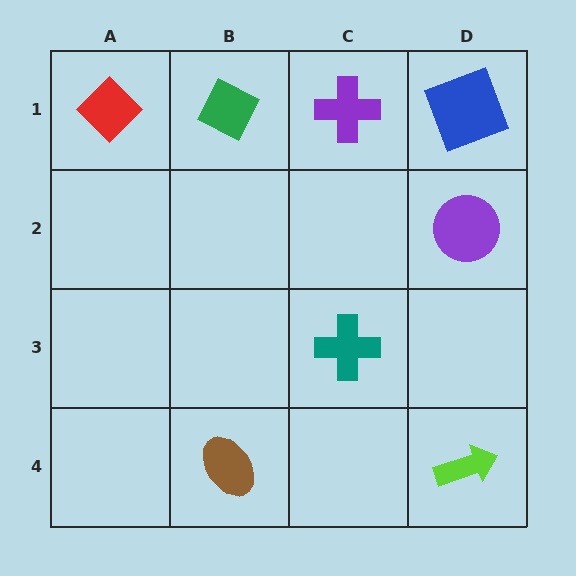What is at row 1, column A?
A red diamond.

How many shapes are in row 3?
1 shape.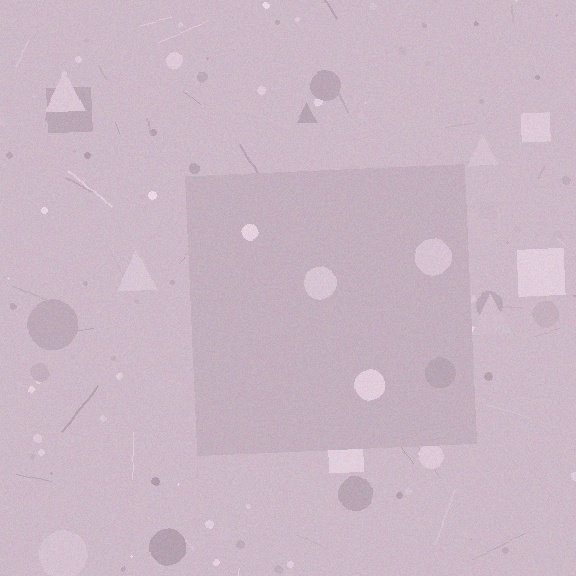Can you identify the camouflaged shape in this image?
The camouflaged shape is a square.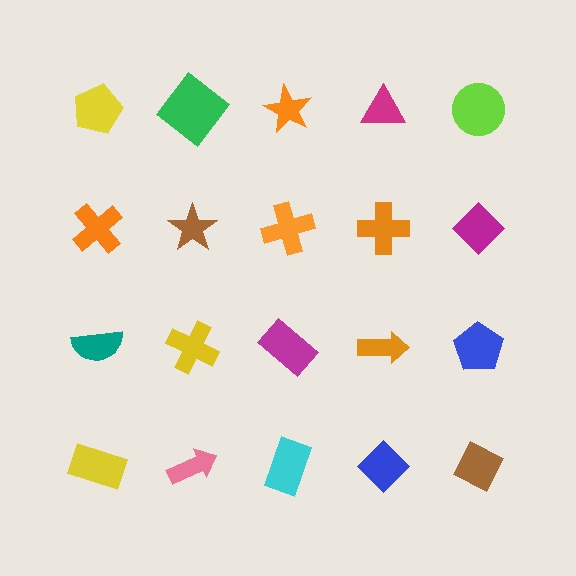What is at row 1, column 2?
A green diamond.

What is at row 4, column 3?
A cyan rectangle.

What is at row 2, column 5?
A magenta diamond.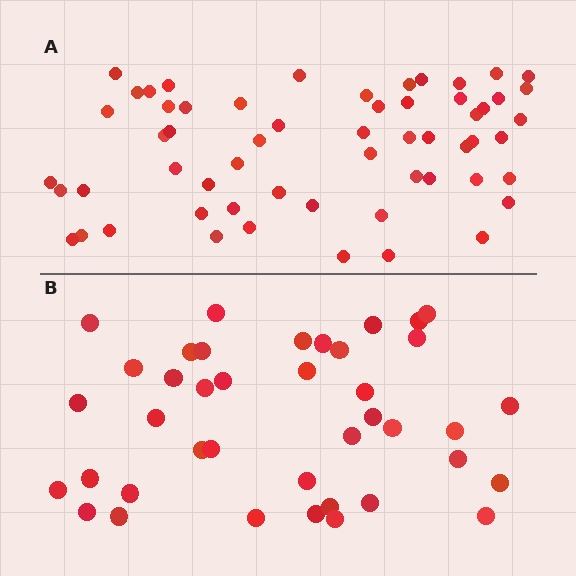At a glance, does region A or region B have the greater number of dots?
Region A (the top region) has more dots.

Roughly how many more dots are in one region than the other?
Region A has approximately 20 more dots than region B.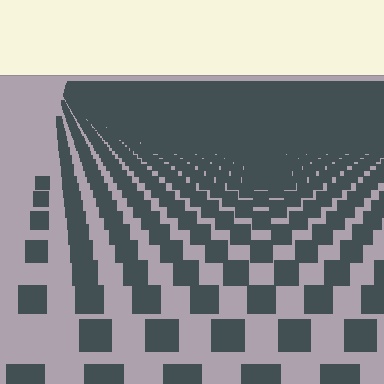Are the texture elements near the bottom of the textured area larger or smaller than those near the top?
Larger. Near the bottom, elements are closer to the viewer and appear at a bigger on-screen size.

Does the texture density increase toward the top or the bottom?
Density increases toward the top.